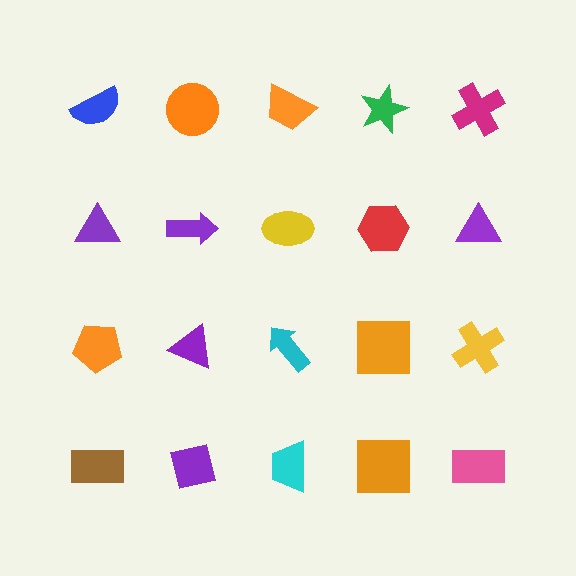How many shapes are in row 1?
5 shapes.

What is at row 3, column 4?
An orange square.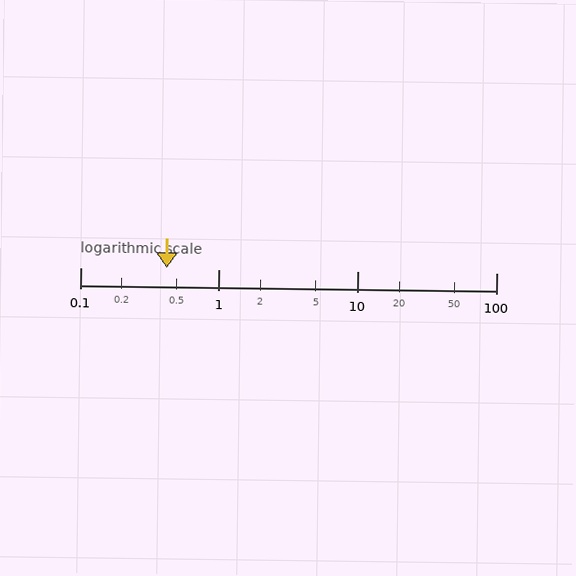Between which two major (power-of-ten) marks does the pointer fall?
The pointer is between 0.1 and 1.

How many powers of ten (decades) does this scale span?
The scale spans 3 decades, from 0.1 to 100.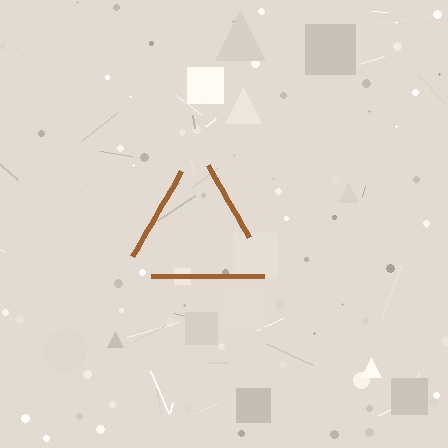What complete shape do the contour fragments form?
The contour fragments form a triangle.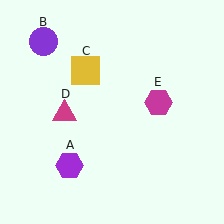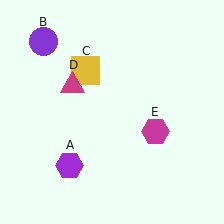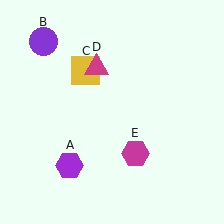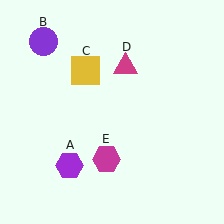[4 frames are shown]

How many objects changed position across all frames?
2 objects changed position: magenta triangle (object D), magenta hexagon (object E).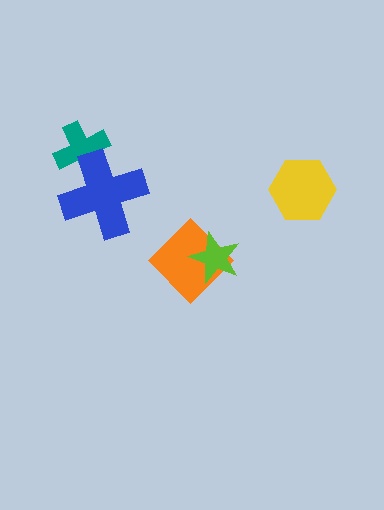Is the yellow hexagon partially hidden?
No, no other shape covers it.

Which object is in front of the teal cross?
The blue cross is in front of the teal cross.